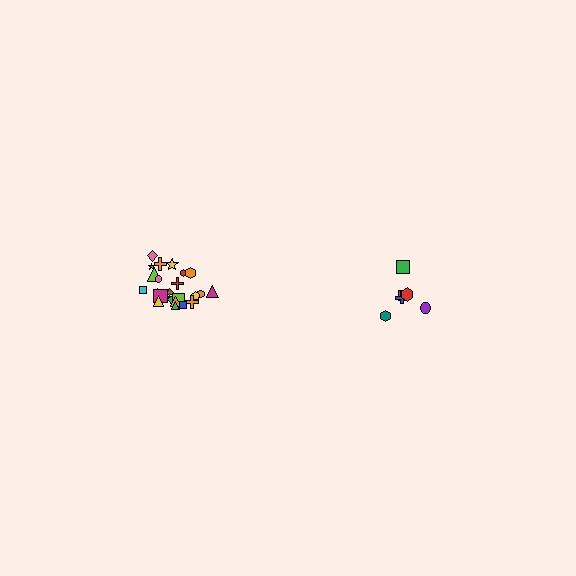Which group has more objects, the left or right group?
The left group.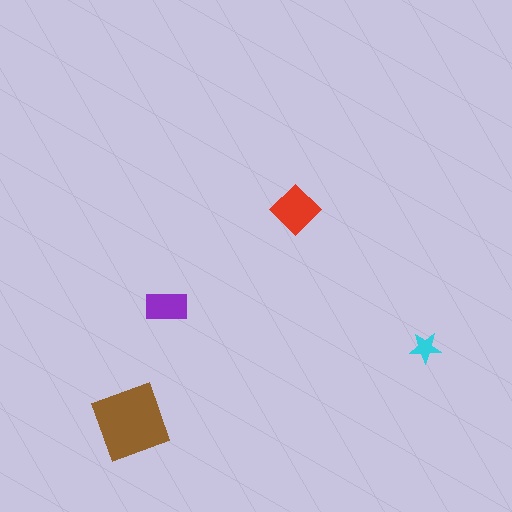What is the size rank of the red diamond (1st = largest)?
2nd.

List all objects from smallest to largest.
The cyan star, the purple rectangle, the red diamond, the brown square.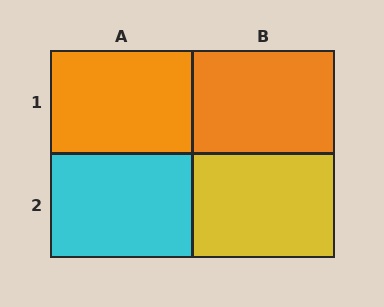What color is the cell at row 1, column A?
Orange.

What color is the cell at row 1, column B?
Orange.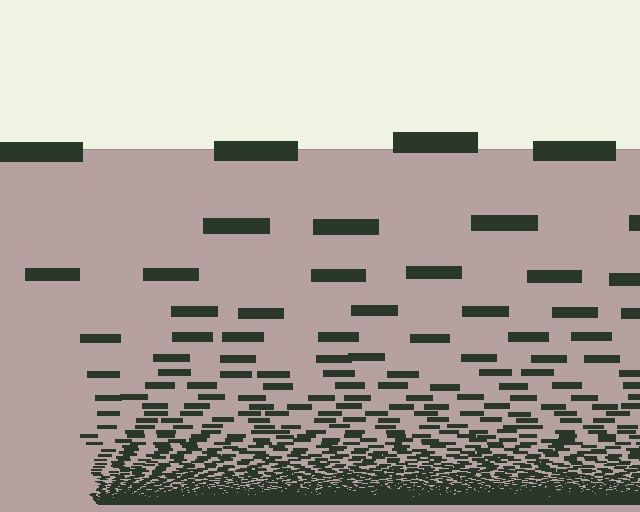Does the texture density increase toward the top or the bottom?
Density increases toward the bottom.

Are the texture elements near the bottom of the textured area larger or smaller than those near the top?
Smaller. The gradient is inverted — elements near the bottom are smaller and denser.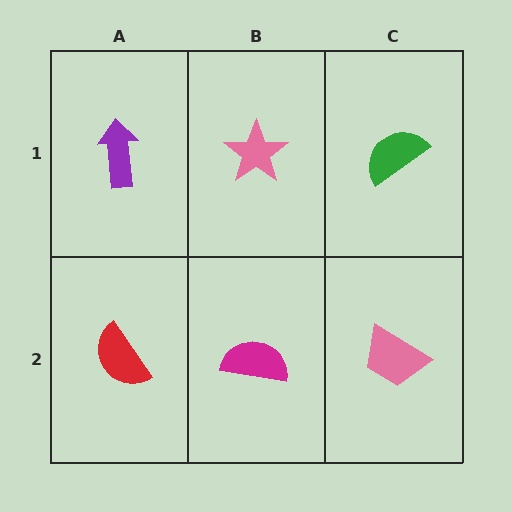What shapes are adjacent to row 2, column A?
A purple arrow (row 1, column A), a magenta semicircle (row 2, column B).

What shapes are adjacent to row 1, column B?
A magenta semicircle (row 2, column B), a purple arrow (row 1, column A), a green semicircle (row 1, column C).